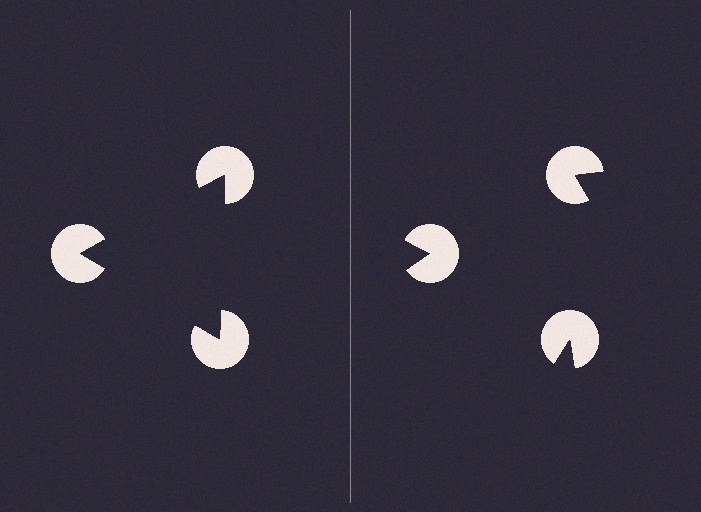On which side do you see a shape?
An illusory triangle appears on the left side. On the right side the wedge cuts are rotated, so no coherent shape forms.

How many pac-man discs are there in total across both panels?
6 — 3 on each side.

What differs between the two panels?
The pac-man discs are positioned identically on both sides; only the wedge orientations differ. On the left they align to a triangle; on the right they are misaligned.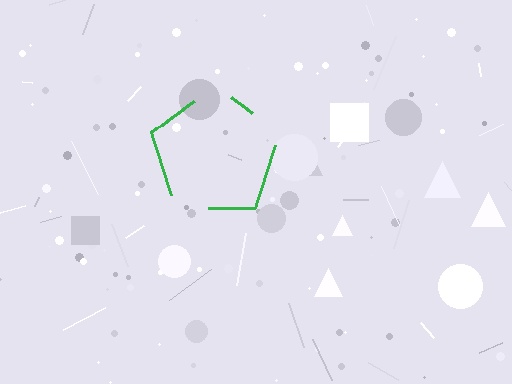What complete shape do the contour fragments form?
The contour fragments form a pentagon.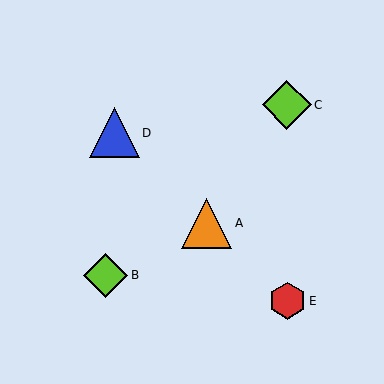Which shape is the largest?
The orange triangle (labeled A) is the largest.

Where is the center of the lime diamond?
The center of the lime diamond is at (106, 275).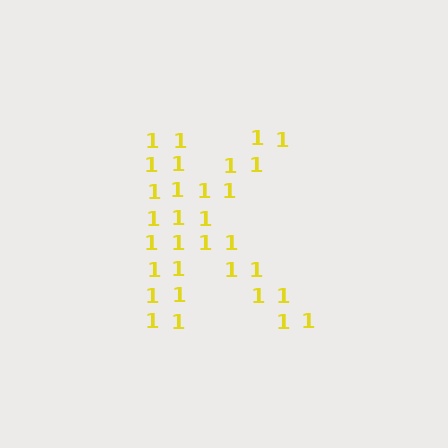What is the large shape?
The large shape is the letter K.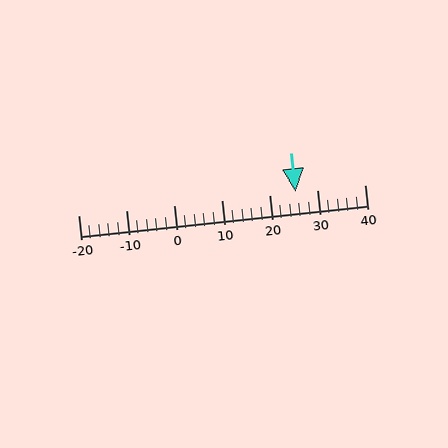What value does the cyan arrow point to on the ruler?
The cyan arrow points to approximately 26.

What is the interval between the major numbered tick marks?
The major tick marks are spaced 10 units apart.